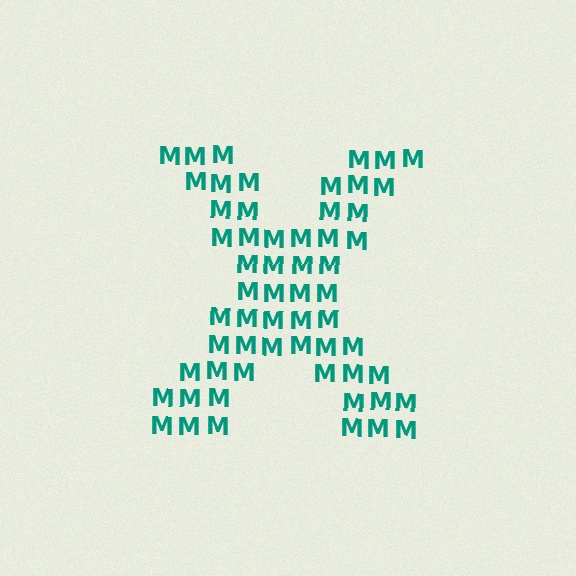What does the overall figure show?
The overall figure shows the letter X.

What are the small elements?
The small elements are letter M's.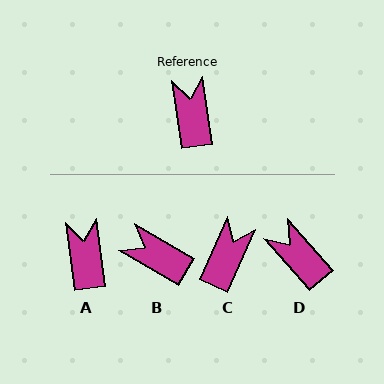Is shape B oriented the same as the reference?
No, it is off by about 52 degrees.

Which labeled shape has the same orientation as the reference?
A.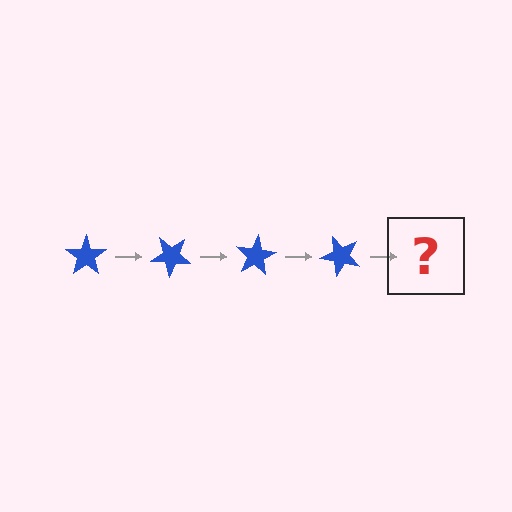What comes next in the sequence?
The next element should be a blue star rotated 160 degrees.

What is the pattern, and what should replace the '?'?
The pattern is that the star rotates 40 degrees each step. The '?' should be a blue star rotated 160 degrees.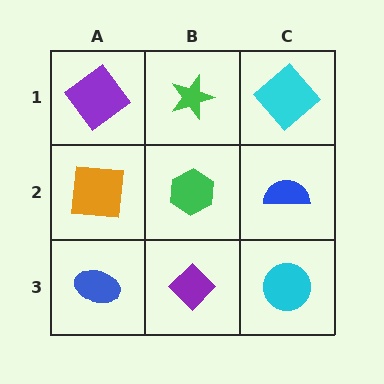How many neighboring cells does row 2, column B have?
4.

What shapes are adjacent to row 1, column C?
A blue semicircle (row 2, column C), a green star (row 1, column B).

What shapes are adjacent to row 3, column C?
A blue semicircle (row 2, column C), a purple diamond (row 3, column B).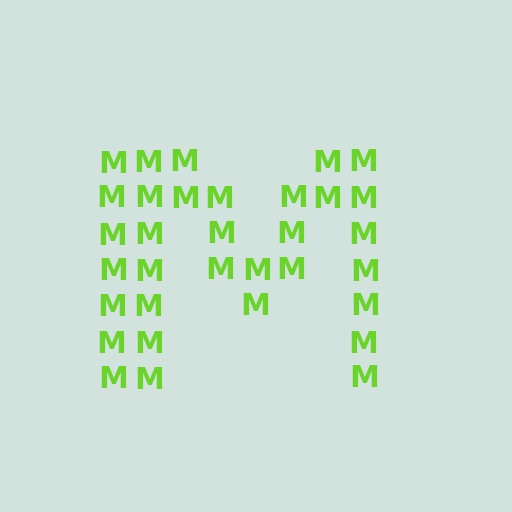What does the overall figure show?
The overall figure shows the letter M.